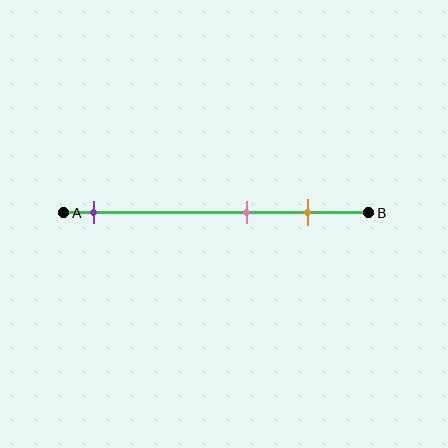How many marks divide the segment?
There are 3 marks dividing the segment.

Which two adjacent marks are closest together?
The pink and orange marks are the closest adjacent pair.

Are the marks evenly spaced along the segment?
No, the marks are not evenly spaced.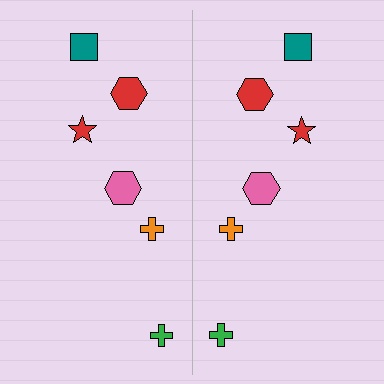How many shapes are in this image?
There are 12 shapes in this image.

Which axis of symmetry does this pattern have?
The pattern has a vertical axis of symmetry running through the center of the image.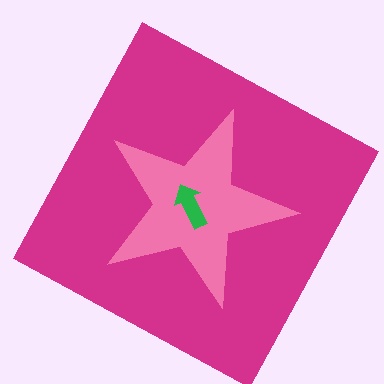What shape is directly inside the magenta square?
The pink star.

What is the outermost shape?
The magenta square.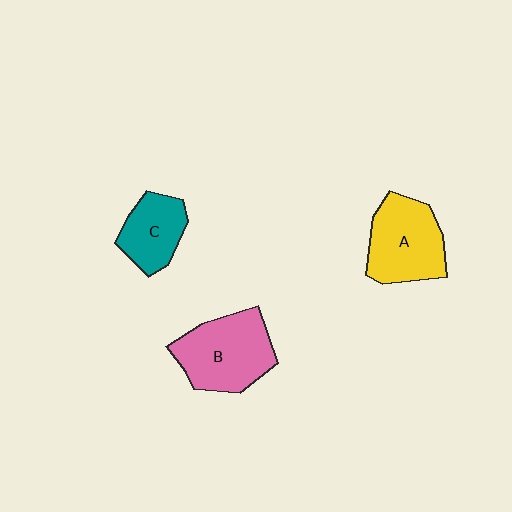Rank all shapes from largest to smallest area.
From largest to smallest: B (pink), A (yellow), C (teal).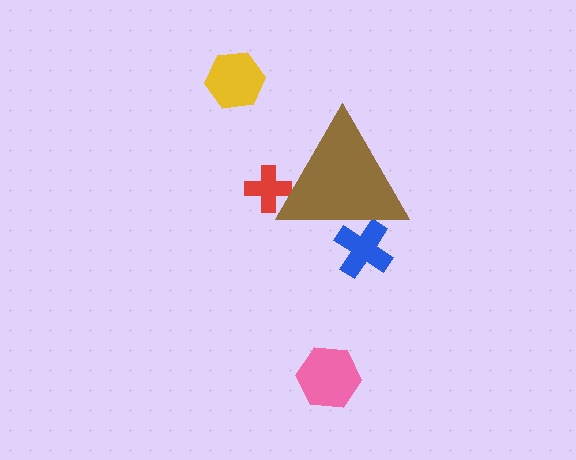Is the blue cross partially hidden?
Yes, the blue cross is partially hidden behind the brown triangle.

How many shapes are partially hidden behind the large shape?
2 shapes are partially hidden.